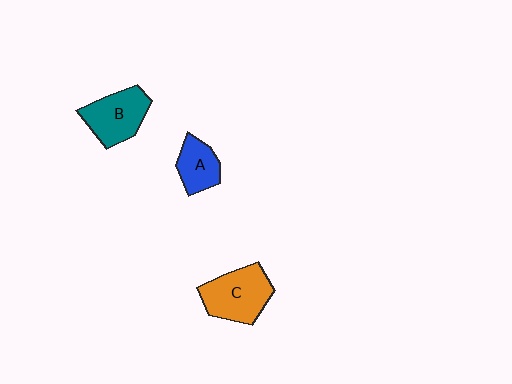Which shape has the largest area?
Shape C (orange).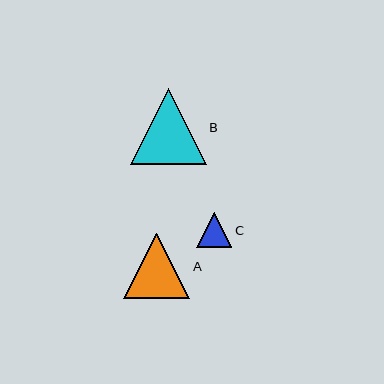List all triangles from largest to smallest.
From largest to smallest: B, A, C.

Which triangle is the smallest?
Triangle C is the smallest with a size of approximately 35 pixels.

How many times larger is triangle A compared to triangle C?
Triangle A is approximately 1.9 times the size of triangle C.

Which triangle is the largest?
Triangle B is the largest with a size of approximately 76 pixels.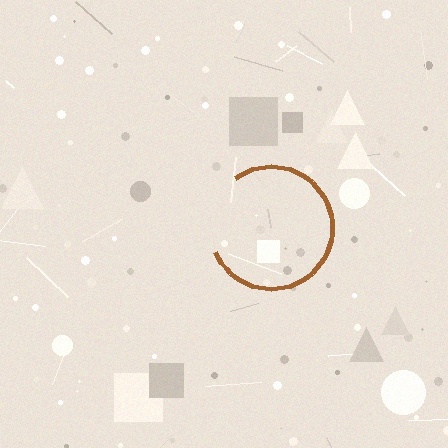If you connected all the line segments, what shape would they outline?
They would outline a circle.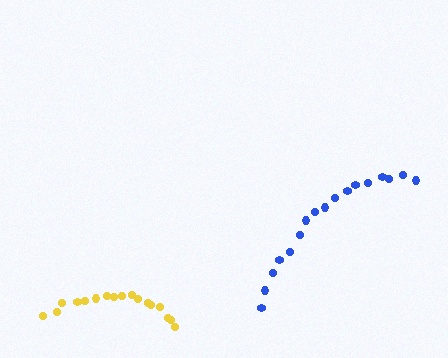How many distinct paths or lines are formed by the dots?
There are 2 distinct paths.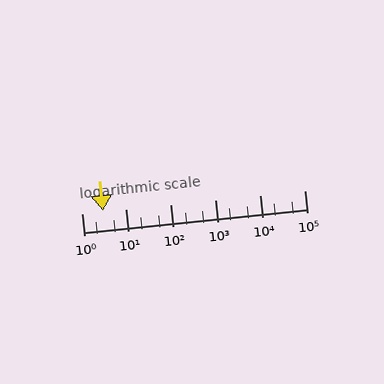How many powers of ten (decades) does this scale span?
The scale spans 5 decades, from 1 to 100000.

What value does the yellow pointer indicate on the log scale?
The pointer indicates approximately 3.